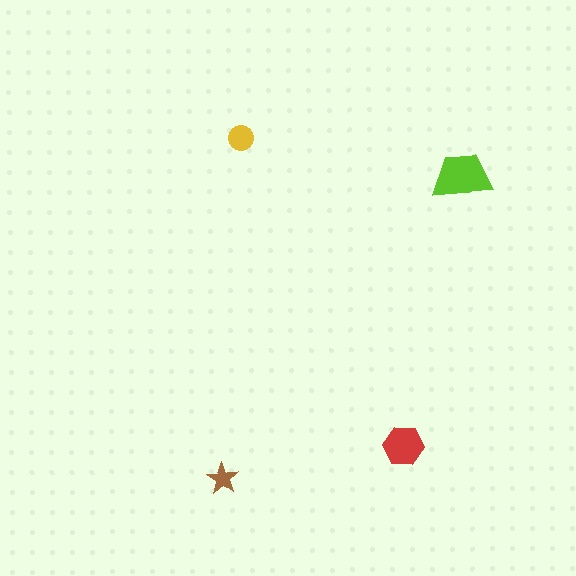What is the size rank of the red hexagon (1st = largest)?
2nd.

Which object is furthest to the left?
The brown star is leftmost.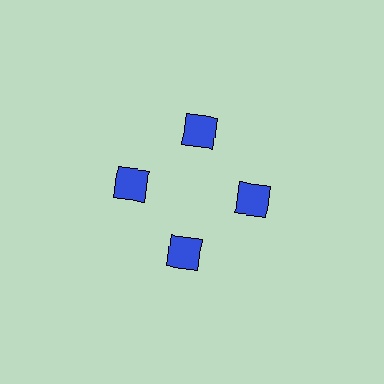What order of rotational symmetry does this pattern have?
This pattern has 4-fold rotational symmetry.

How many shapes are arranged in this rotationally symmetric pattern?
There are 4 shapes, arranged in 4 groups of 1.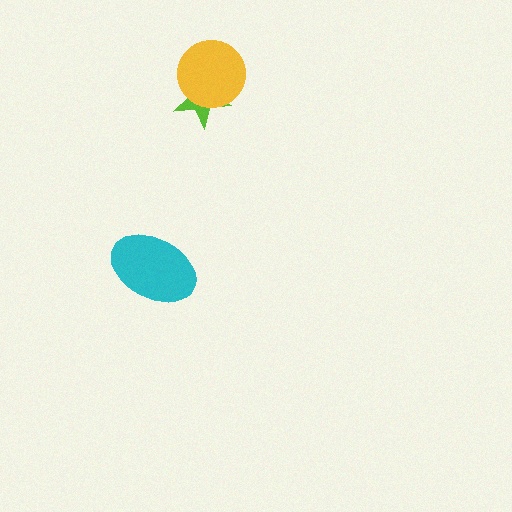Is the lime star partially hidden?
Yes, it is partially covered by another shape.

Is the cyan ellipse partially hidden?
No, no other shape covers it.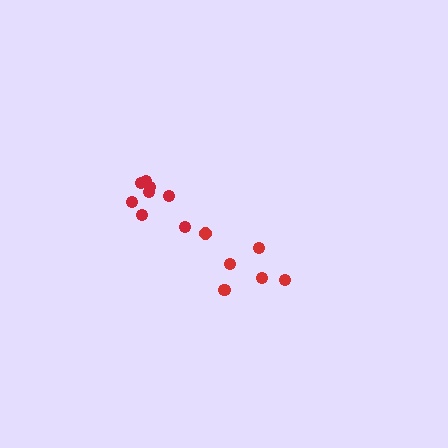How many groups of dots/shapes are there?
There are 2 groups.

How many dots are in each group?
Group 1: 6 dots, Group 2: 8 dots (14 total).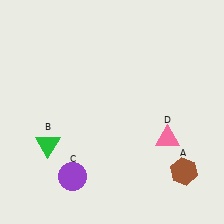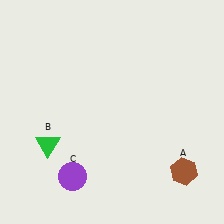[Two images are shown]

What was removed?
The pink triangle (D) was removed in Image 2.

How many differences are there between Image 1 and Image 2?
There is 1 difference between the two images.